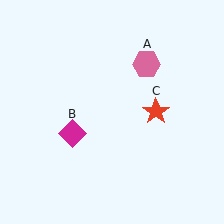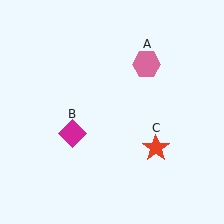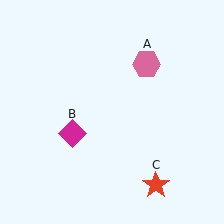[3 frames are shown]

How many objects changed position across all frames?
1 object changed position: red star (object C).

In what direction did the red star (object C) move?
The red star (object C) moved down.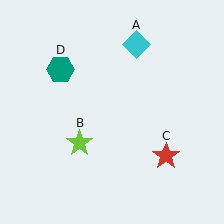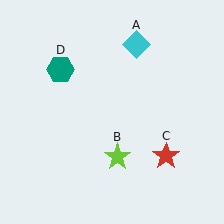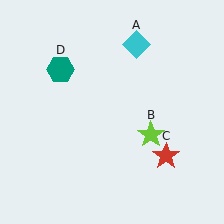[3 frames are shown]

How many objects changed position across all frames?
1 object changed position: lime star (object B).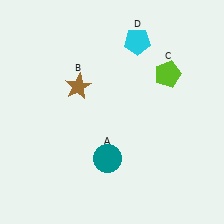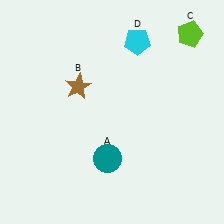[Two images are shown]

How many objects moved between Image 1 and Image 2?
1 object moved between the two images.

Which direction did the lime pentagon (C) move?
The lime pentagon (C) moved up.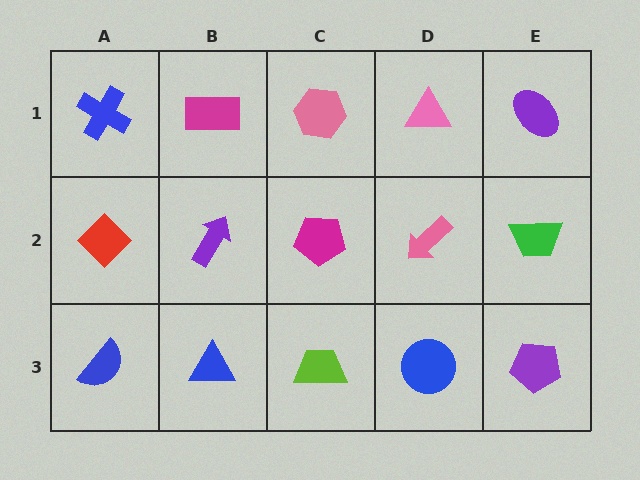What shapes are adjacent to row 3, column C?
A magenta pentagon (row 2, column C), a blue triangle (row 3, column B), a blue circle (row 3, column D).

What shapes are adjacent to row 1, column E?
A green trapezoid (row 2, column E), a pink triangle (row 1, column D).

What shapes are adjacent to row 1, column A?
A red diamond (row 2, column A), a magenta rectangle (row 1, column B).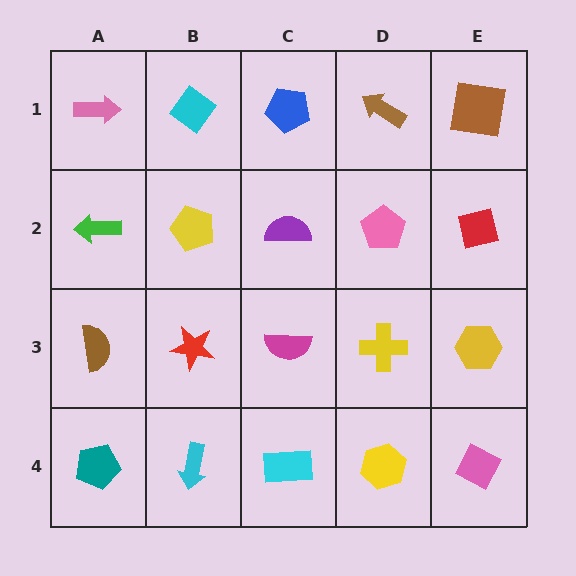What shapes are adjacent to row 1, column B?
A yellow pentagon (row 2, column B), a pink arrow (row 1, column A), a blue pentagon (row 1, column C).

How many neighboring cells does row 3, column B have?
4.